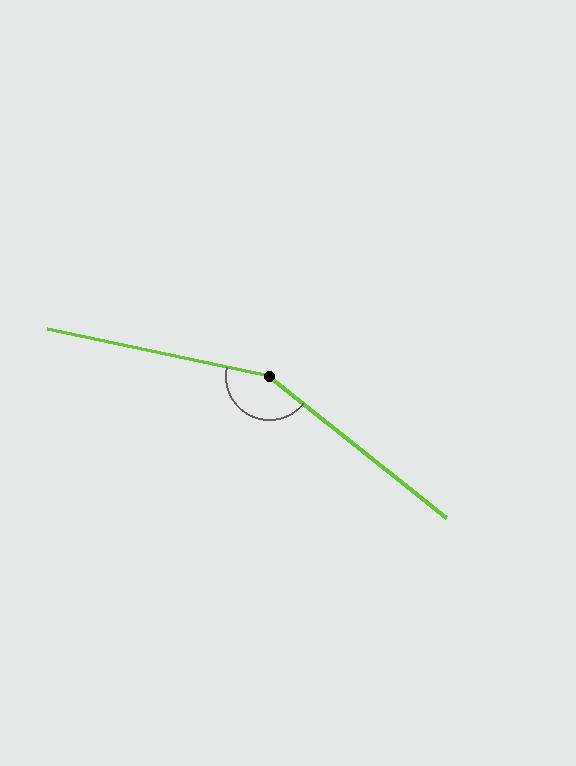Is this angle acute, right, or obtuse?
It is obtuse.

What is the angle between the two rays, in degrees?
Approximately 153 degrees.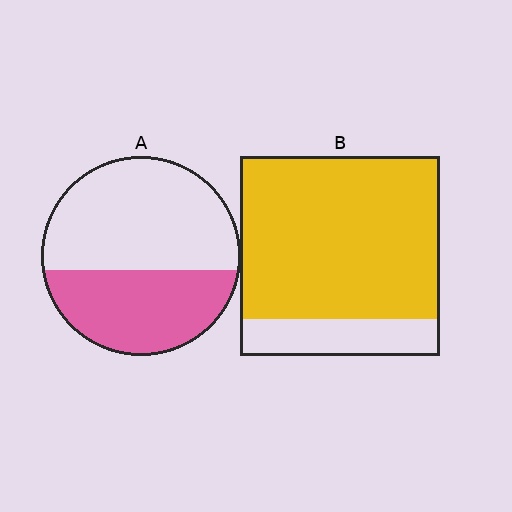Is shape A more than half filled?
No.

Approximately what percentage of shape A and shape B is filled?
A is approximately 40% and B is approximately 80%.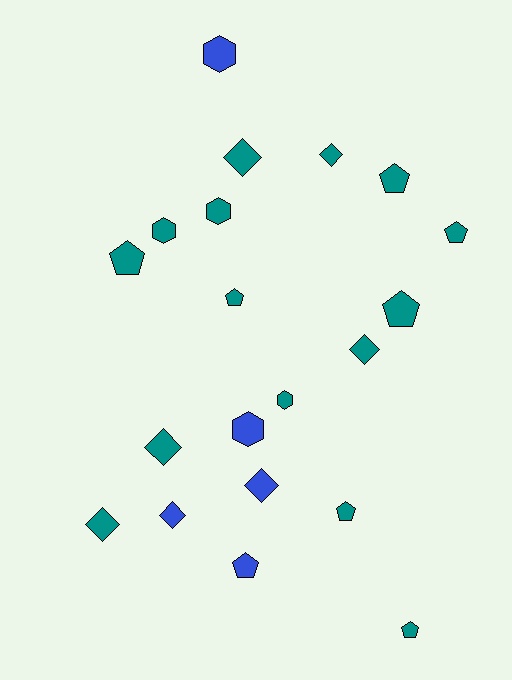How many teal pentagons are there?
There are 7 teal pentagons.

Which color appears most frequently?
Teal, with 15 objects.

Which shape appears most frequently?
Pentagon, with 8 objects.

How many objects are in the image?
There are 20 objects.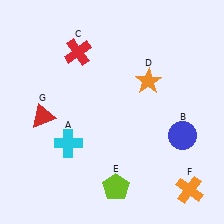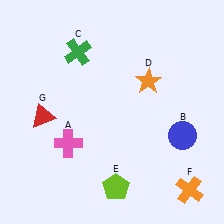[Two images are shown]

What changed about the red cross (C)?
In Image 1, C is red. In Image 2, it changed to green.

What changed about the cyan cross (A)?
In Image 1, A is cyan. In Image 2, it changed to pink.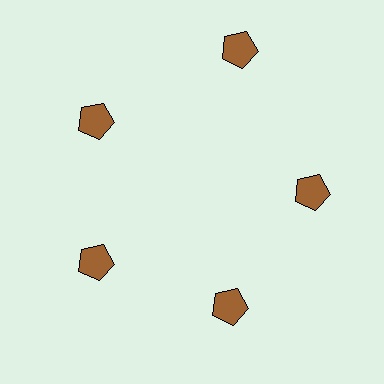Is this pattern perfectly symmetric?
No. The 5 brown pentagons are arranged in a ring, but one element near the 1 o'clock position is pushed outward from the center, breaking the 5-fold rotational symmetry.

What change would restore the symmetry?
The symmetry would be restored by moving it inward, back onto the ring so that all 5 pentagons sit at equal angles and equal distance from the center.